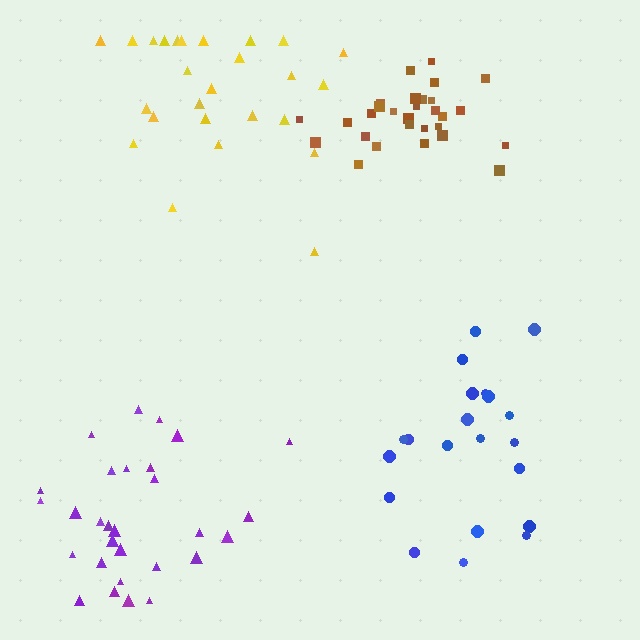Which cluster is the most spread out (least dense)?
Purple.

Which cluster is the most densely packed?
Brown.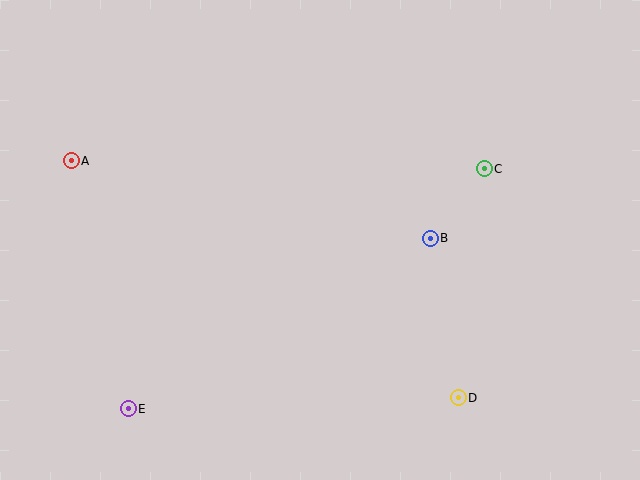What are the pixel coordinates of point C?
Point C is at (484, 169).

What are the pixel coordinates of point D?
Point D is at (458, 398).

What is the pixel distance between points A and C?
The distance between A and C is 413 pixels.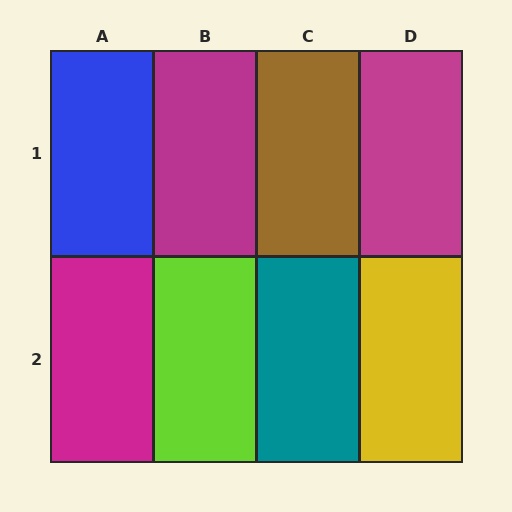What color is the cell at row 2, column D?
Yellow.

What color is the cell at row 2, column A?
Magenta.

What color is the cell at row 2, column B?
Lime.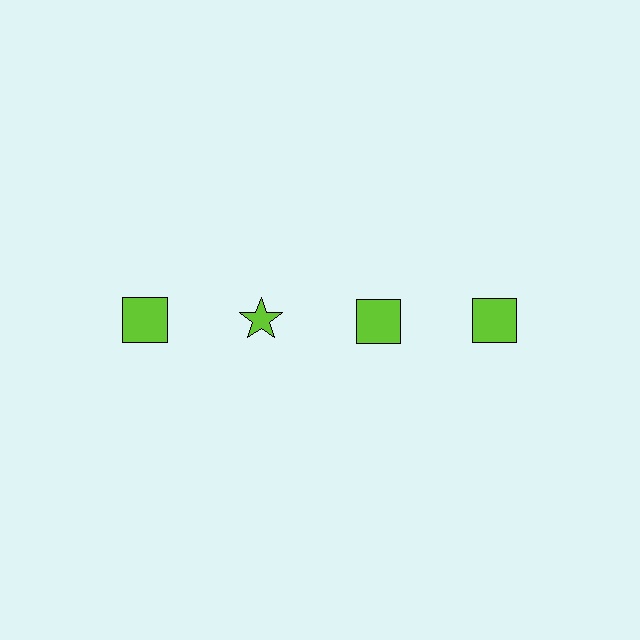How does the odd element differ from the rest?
It has a different shape: star instead of square.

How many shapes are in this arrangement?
There are 4 shapes arranged in a grid pattern.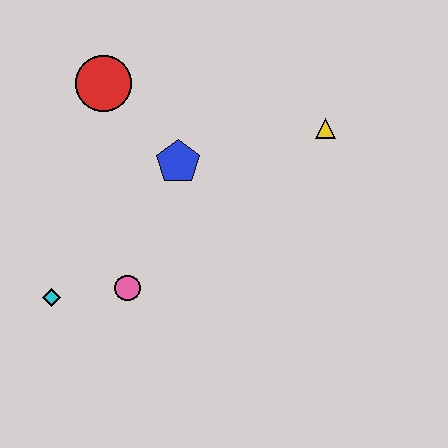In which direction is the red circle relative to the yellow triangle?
The red circle is to the left of the yellow triangle.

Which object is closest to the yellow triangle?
The blue pentagon is closest to the yellow triangle.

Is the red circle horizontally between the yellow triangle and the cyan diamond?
Yes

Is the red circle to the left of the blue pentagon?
Yes